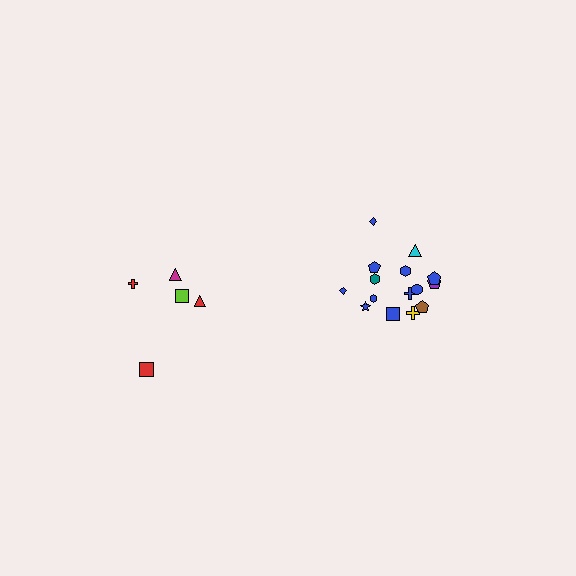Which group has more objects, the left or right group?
The right group.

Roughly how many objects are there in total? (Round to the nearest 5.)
Roughly 20 objects in total.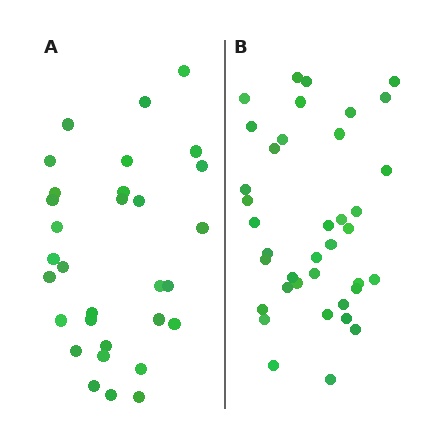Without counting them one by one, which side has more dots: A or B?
Region B (the right region) has more dots.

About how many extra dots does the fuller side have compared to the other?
Region B has roughly 8 or so more dots than region A.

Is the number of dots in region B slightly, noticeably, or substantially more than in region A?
Region B has only slightly more — the two regions are fairly close. The ratio is roughly 1.2 to 1.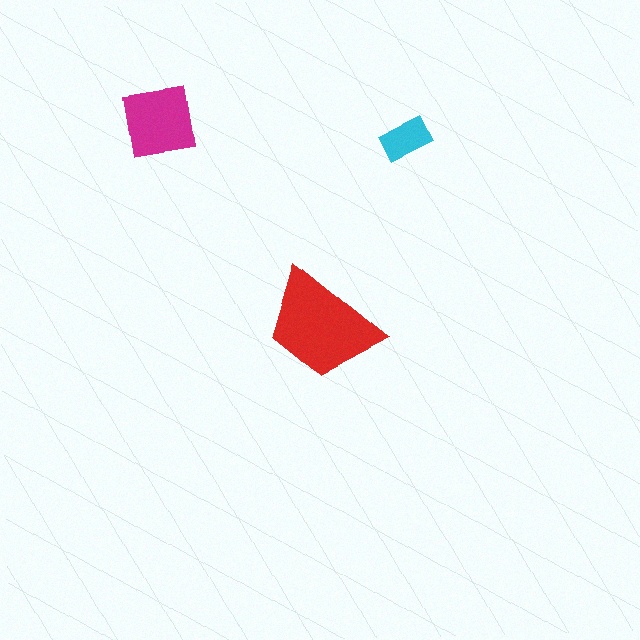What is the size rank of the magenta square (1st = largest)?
2nd.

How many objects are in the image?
There are 3 objects in the image.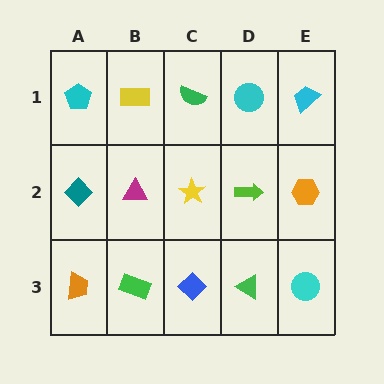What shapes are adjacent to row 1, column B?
A magenta triangle (row 2, column B), a cyan pentagon (row 1, column A), a green semicircle (row 1, column C).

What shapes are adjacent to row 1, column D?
A lime arrow (row 2, column D), a green semicircle (row 1, column C), a cyan trapezoid (row 1, column E).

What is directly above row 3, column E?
An orange hexagon.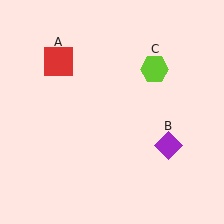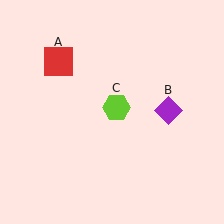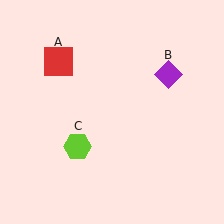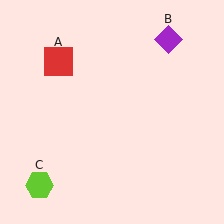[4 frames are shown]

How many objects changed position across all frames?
2 objects changed position: purple diamond (object B), lime hexagon (object C).